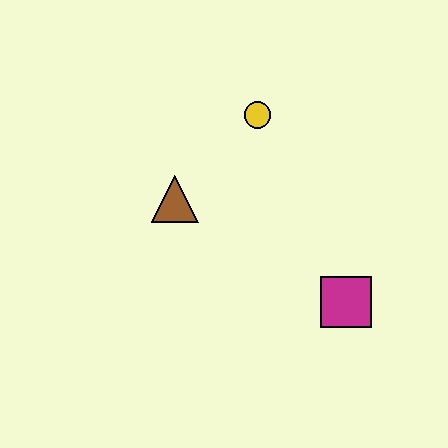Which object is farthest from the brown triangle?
The magenta square is farthest from the brown triangle.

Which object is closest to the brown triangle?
The yellow circle is closest to the brown triangle.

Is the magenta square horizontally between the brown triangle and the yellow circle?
No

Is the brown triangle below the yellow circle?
Yes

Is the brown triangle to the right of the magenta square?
No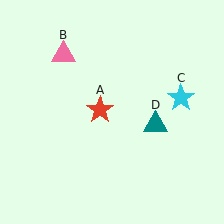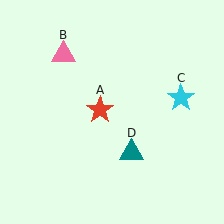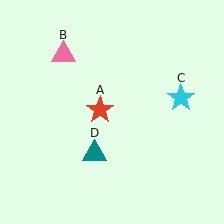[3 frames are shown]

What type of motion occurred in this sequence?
The teal triangle (object D) rotated clockwise around the center of the scene.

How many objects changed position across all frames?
1 object changed position: teal triangle (object D).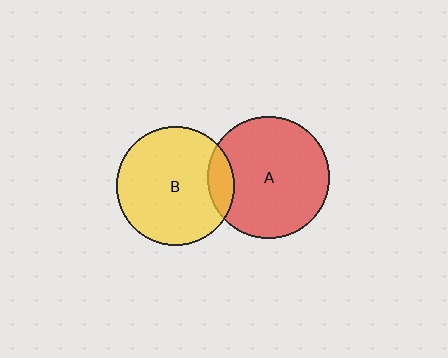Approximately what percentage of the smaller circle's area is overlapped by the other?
Approximately 10%.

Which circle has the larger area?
Circle A (red).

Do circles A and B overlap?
Yes.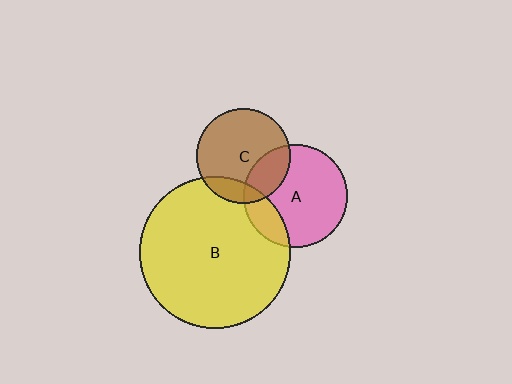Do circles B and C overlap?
Yes.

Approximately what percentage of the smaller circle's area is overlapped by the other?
Approximately 15%.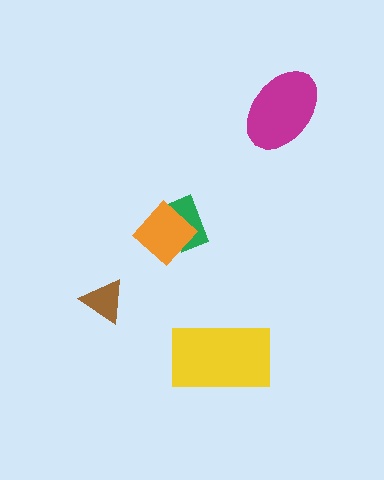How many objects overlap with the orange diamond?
1 object overlaps with the orange diamond.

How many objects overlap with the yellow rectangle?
0 objects overlap with the yellow rectangle.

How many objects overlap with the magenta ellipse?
0 objects overlap with the magenta ellipse.